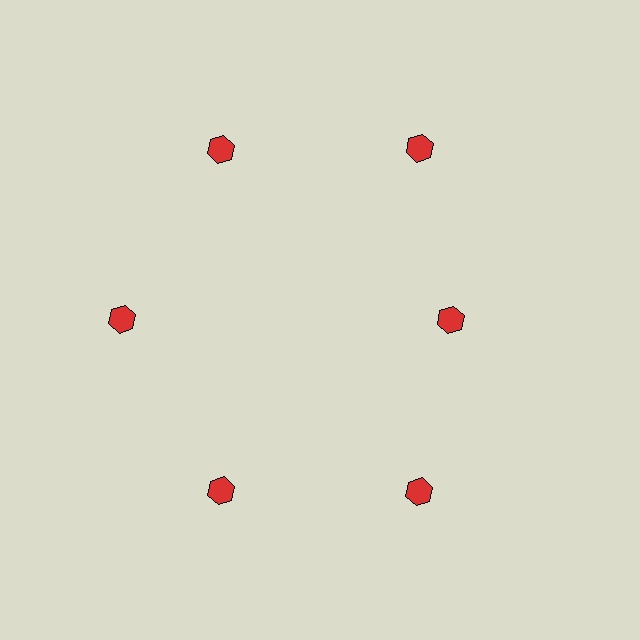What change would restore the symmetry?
The symmetry would be restored by moving it outward, back onto the ring so that all 6 hexagons sit at equal angles and equal distance from the center.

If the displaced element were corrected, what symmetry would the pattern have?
It would have 6-fold rotational symmetry — the pattern would map onto itself every 60 degrees.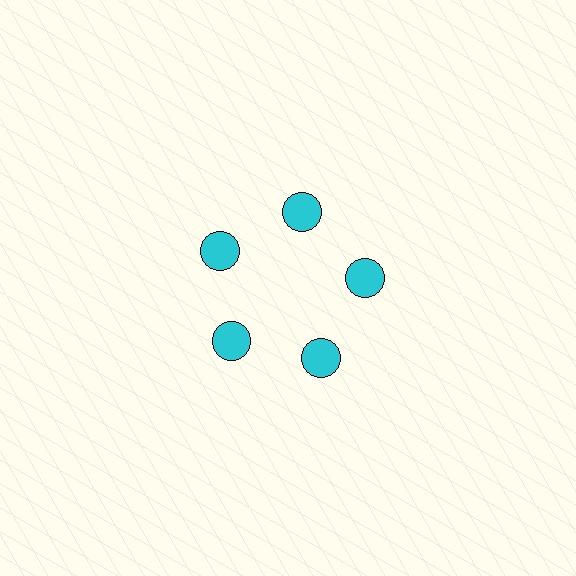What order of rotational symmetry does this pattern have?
This pattern has 5-fold rotational symmetry.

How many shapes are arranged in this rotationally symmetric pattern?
There are 5 shapes, arranged in 5 groups of 1.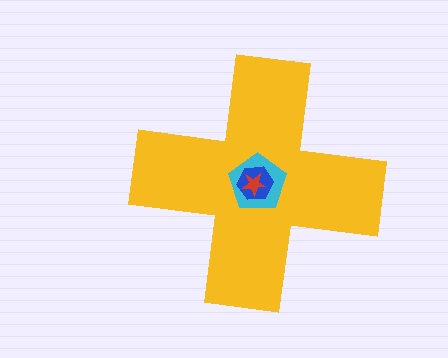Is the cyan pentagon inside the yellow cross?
Yes.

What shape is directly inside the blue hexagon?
The red star.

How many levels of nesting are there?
4.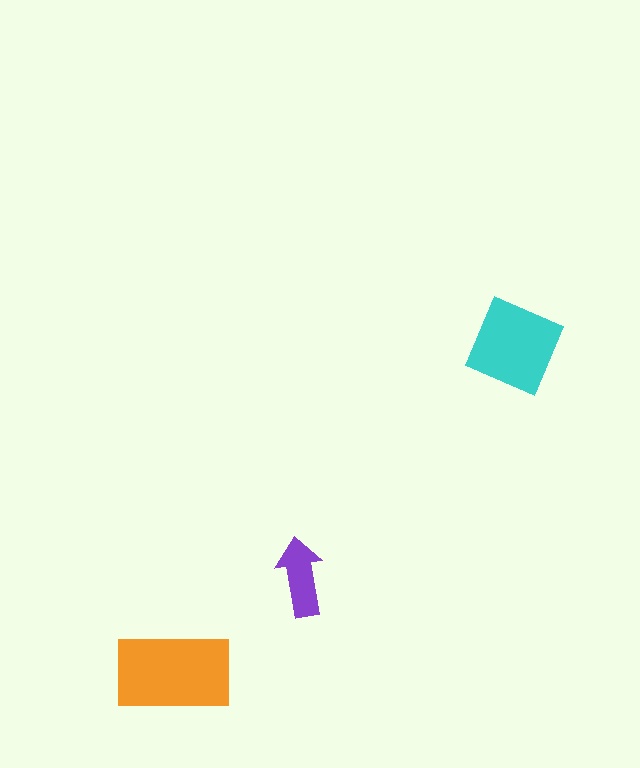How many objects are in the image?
There are 3 objects in the image.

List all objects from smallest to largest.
The purple arrow, the cyan diamond, the orange rectangle.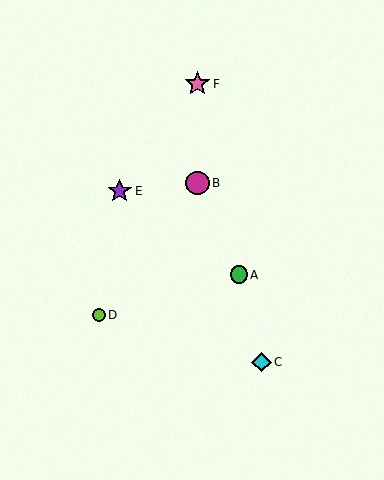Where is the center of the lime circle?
The center of the lime circle is at (99, 315).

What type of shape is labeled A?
Shape A is a green circle.